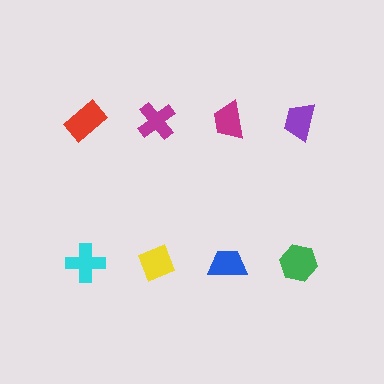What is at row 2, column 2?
A yellow diamond.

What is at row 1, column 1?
A red rectangle.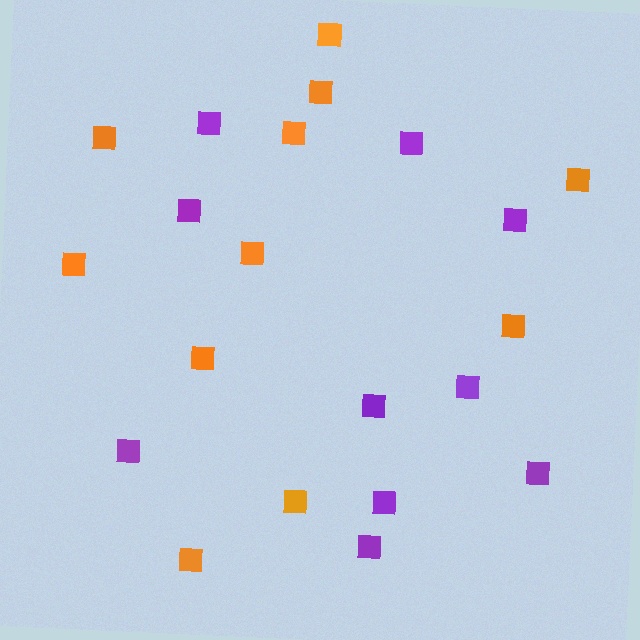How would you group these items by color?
There are 2 groups: one group of orange squares (11) and one group of purple squares (10).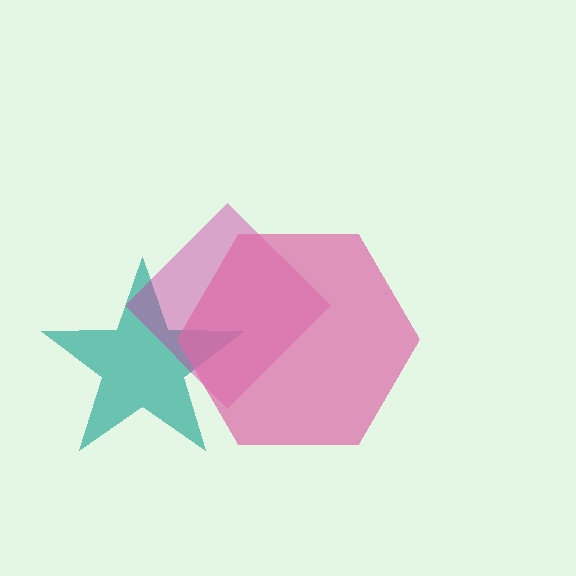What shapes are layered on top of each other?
The layered shapes are: a teal star, a magenta diamond, a pink hexagon.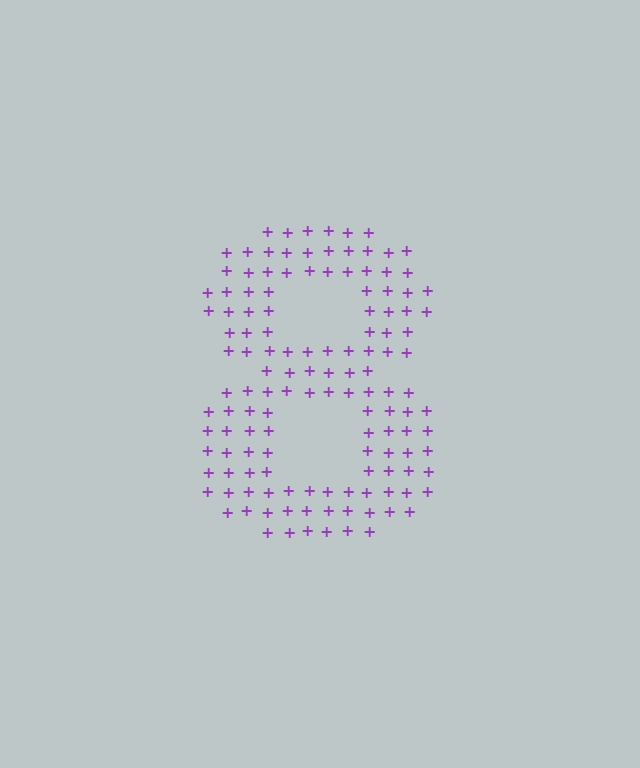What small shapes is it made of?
It is made of small plus signs.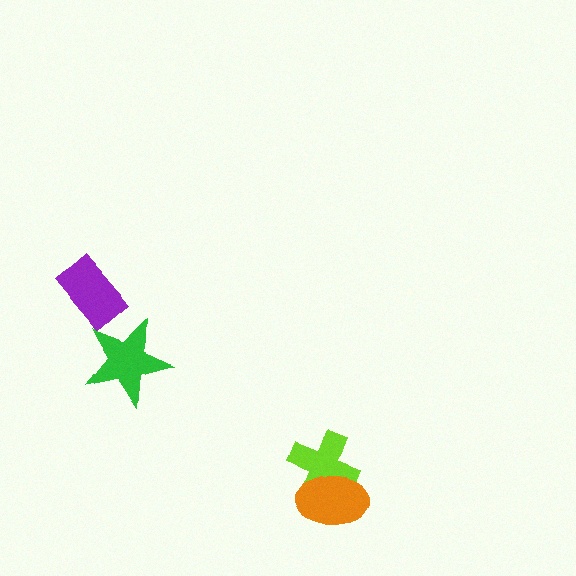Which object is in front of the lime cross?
The orange ellipse is in front of the lime cross.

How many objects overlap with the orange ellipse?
1 object overlaps with the orange ellipse.